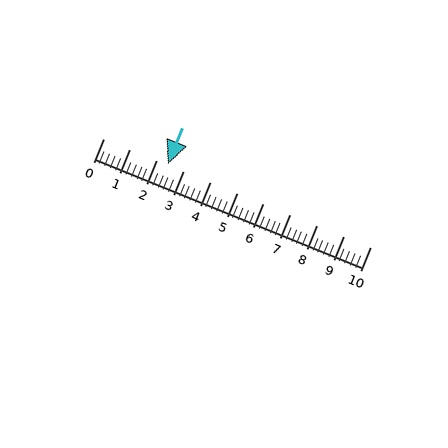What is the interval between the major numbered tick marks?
The major tick marks are spaced 1 units apart.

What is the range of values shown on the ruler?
The ruler shows values from 0 to 10.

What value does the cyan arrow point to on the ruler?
The cyan arrow points to approximately 2.4.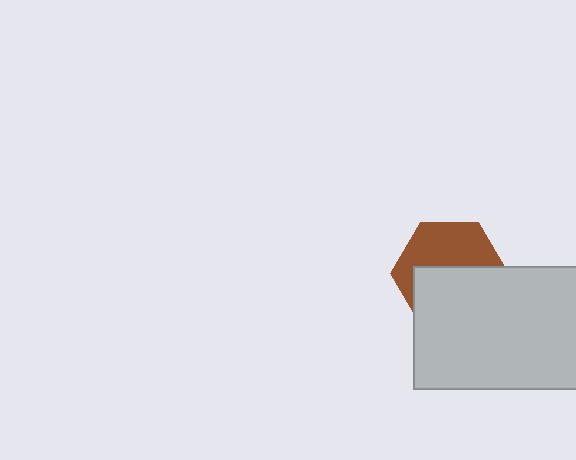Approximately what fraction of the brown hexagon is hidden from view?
Roughly 53% of the brown hexagon is hidden behind the light gray rectangle.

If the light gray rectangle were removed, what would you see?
You would see the complete brown hexagon.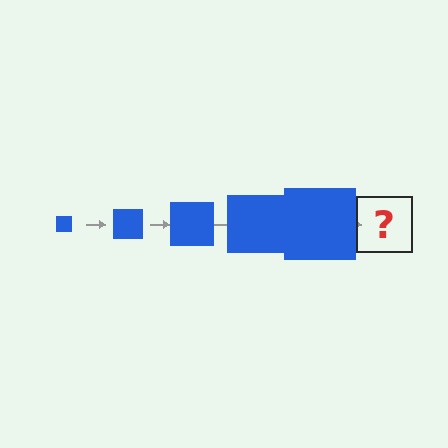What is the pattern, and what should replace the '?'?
The pattern is that the square gets progressively larger each step. The '?' should be a blue square, larger than the previous one.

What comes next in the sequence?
The next element should be a blue square, larger than the previous one.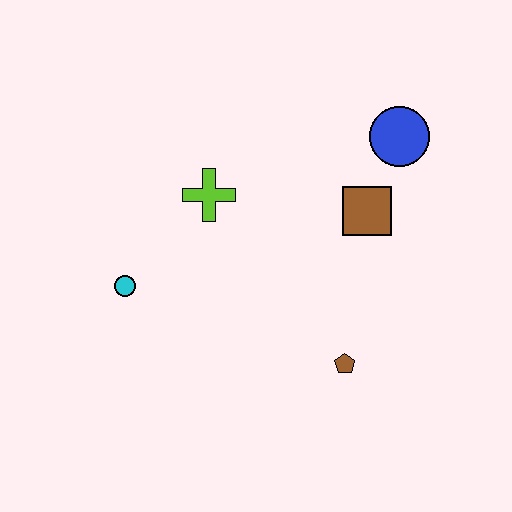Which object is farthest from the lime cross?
The brown pentagon is farthest from the lime cross.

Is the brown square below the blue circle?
Yes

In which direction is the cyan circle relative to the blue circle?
The cyan circle is to the left of the blue circle.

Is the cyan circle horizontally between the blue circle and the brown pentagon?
No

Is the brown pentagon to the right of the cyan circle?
Yes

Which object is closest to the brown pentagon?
The brown square is closest to the brown pentagon.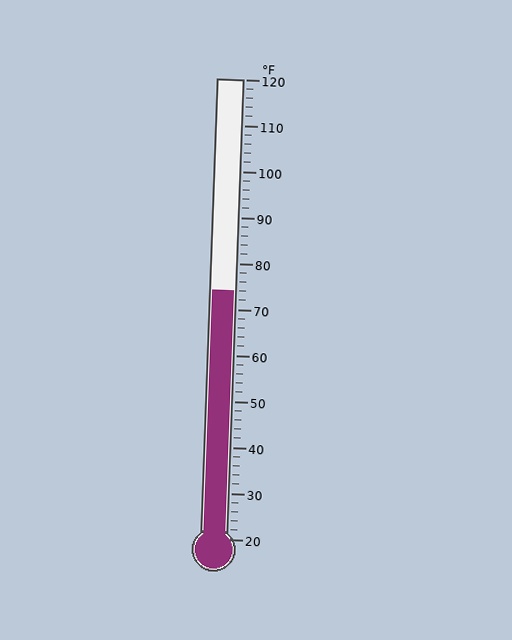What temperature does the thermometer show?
The thermometer shows approximately 74°F.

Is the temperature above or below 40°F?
The temperature is above 40°F.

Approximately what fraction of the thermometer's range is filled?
The thermometer is filled to approximately 55% of its range.